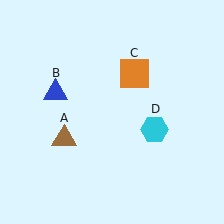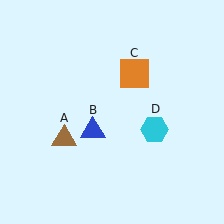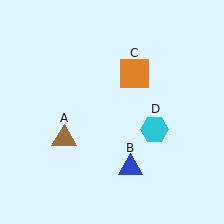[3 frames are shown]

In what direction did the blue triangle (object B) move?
The blue triangle (object B) moved down and to the right.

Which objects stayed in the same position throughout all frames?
Brown triangle (object A) and orange square (object C) and cyan hexagon (object D) remained stationary.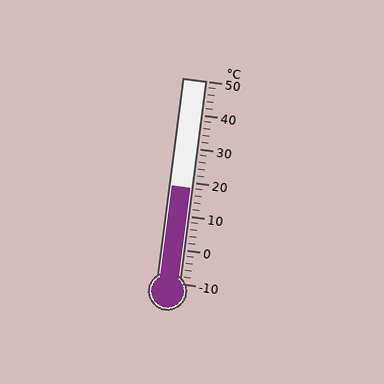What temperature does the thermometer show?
The thermometer shows approximately 18°C.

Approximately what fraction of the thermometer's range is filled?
The thermometer is filled to approximately 45% of its range.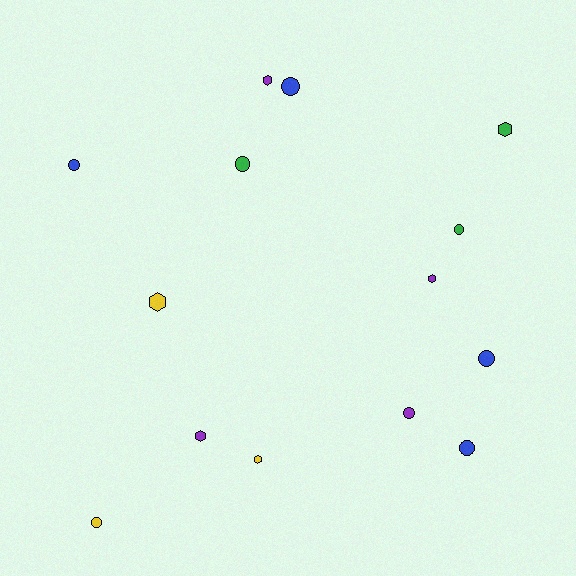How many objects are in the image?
There are 14 objects.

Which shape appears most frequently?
Circle, with 8 objects.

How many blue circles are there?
There are 4 blue circles.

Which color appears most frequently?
Purple, with 4 objects.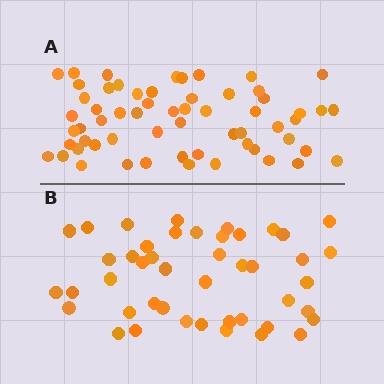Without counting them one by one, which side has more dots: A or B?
Region A (the top region) has more dots.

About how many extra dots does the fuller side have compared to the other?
Region A has approximately 15 more dots than region B.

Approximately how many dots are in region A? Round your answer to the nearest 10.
About 60 dots.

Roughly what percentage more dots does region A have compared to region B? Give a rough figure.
About 35% more.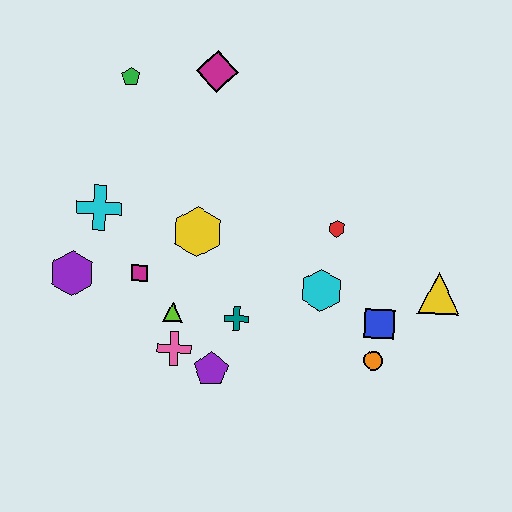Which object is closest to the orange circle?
The blue square is closest to the orange circle.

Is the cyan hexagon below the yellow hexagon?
Yes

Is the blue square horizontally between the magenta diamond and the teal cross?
No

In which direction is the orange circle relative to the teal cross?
The orange circle is to the right of the teal cross.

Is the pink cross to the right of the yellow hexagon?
No